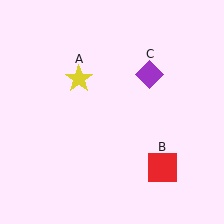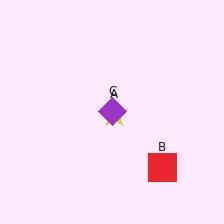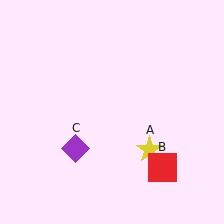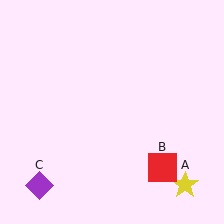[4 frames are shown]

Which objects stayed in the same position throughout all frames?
Red square (object B) remained stationary.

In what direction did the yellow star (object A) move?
The yellow star (object A) moved down and to the right.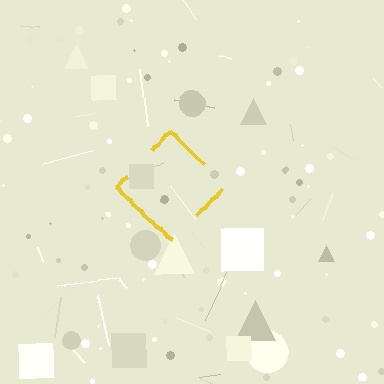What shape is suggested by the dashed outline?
The dashed outline suggests a diamond.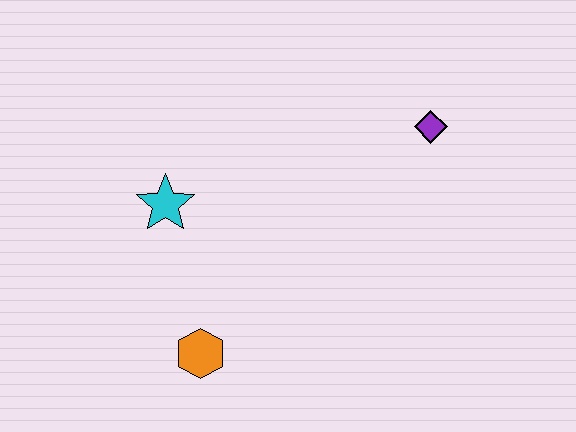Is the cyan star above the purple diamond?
No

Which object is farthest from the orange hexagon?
The purple diamond is farthest from the orange hexagon.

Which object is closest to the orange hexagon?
The cyan star is closest to the orange hexagon.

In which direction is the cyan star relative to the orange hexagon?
The cyan star is above the orange hexagon.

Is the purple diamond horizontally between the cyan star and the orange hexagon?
No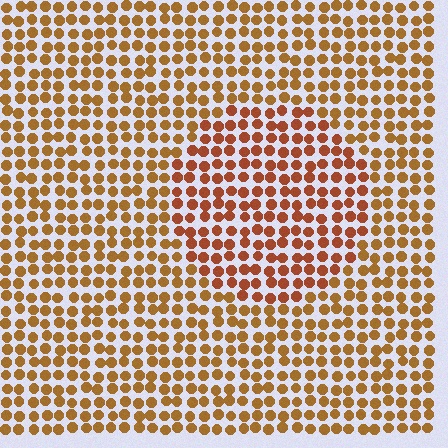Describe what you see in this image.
The image is filled with small brown elements in a uniform arrangement. A circle-shaped region is visible where the elements are tinted to a slightly different hue, forming a subtle color boundary.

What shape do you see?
I see a circle.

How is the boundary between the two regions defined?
The boundary is defined purely by a slight shift in hue (about 20 degrees). Spacing, size, and orientation are identical on both sides.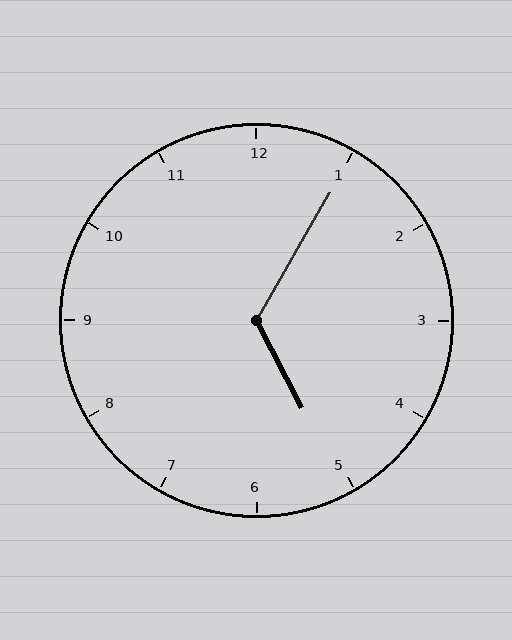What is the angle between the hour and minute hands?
Approximately 122 degrees.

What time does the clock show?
5:05.